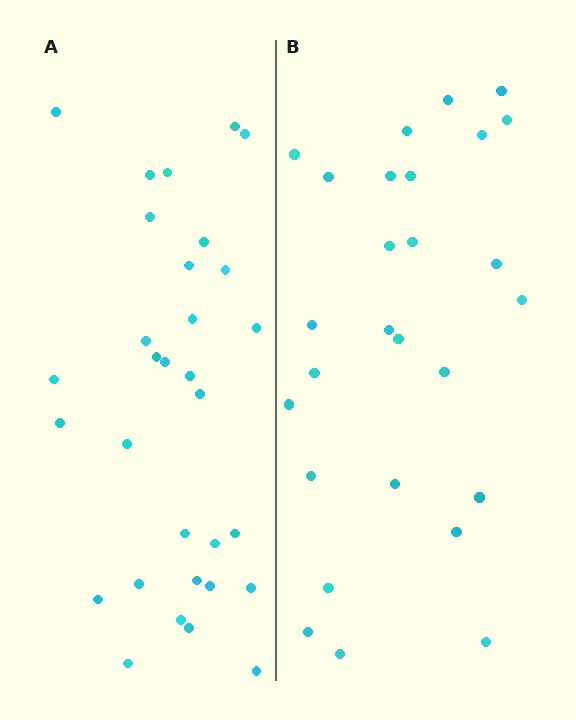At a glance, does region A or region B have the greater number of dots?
Region A (the left region) has more dots.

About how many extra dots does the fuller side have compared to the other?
Region A has about 4 more dots than region B.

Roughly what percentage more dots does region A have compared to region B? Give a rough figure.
About 15% more.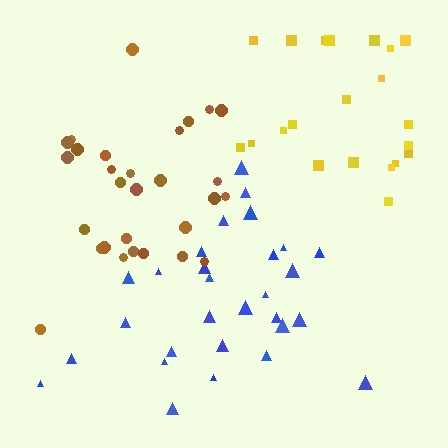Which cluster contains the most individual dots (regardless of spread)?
Brown (30).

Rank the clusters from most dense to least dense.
brown, blue, yellow.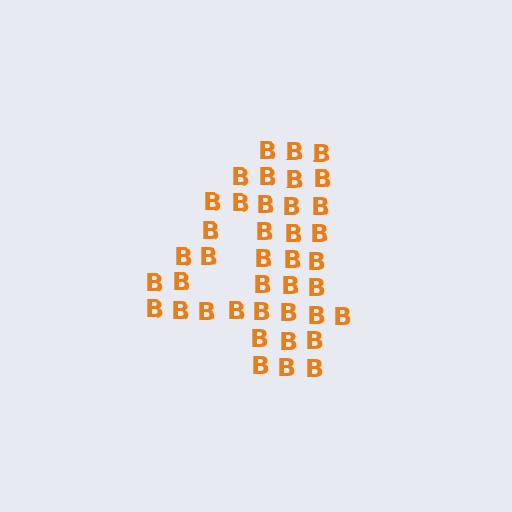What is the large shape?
The large shape is the digit 4.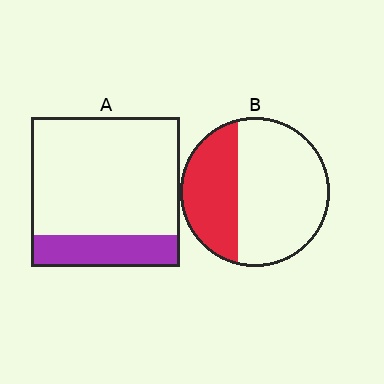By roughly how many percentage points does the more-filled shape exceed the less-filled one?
By roughly 15 percentage points (B over A).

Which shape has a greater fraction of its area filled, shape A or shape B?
Shape B.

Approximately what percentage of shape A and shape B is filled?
A is approximately 20% and B is approximately 35%.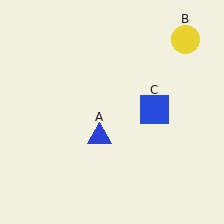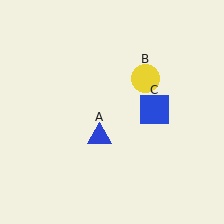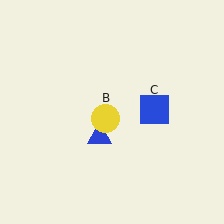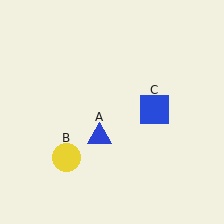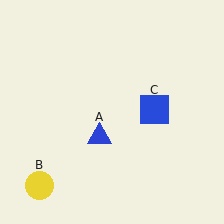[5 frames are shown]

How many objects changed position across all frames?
1 object changed position: yellow circle (object B).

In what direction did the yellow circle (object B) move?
The yellow circle (object B) moved down and to the left.